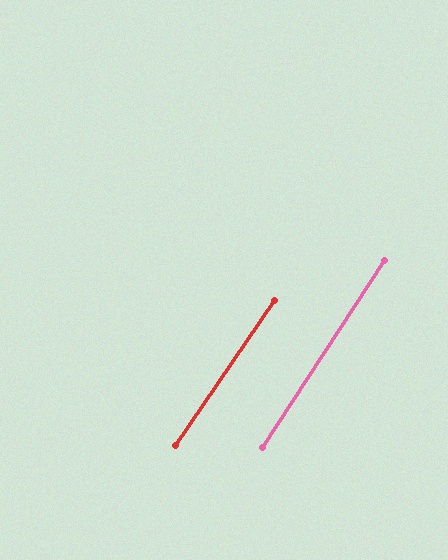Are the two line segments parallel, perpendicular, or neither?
Parallel — their directions differ by only 0.9°.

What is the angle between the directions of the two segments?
Approximately 1 degree.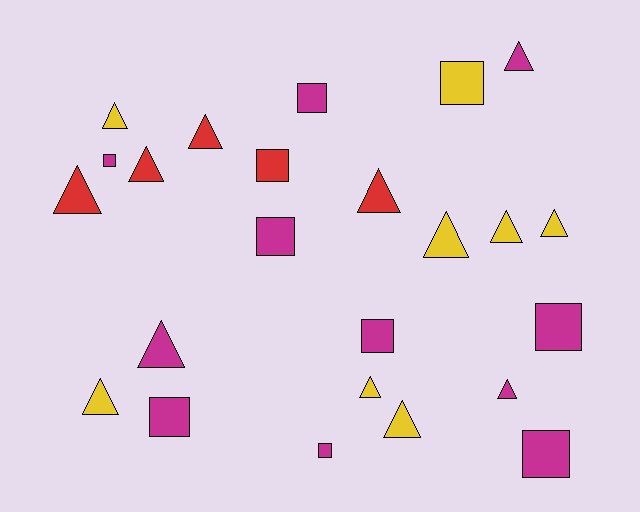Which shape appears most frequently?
Triangle, with 14 objects.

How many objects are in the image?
There are 24 objects.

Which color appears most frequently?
Magenta, with 11 objects.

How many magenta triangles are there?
There are 3 magenta triangles.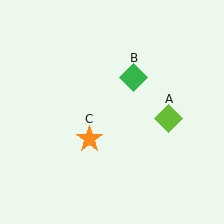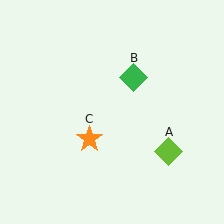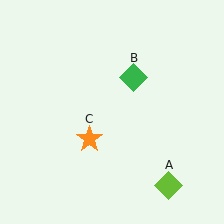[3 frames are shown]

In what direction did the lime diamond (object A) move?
The lime diamond (object A) moved down.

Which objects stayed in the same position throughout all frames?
Green diamond (object B) and orange star (object C) remained stationary.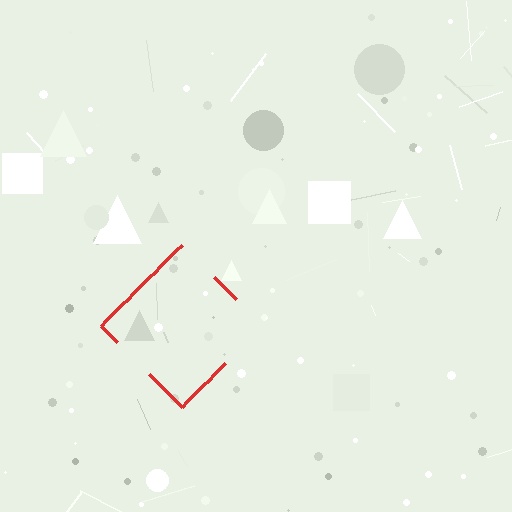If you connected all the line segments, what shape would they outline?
They would outline a diamond.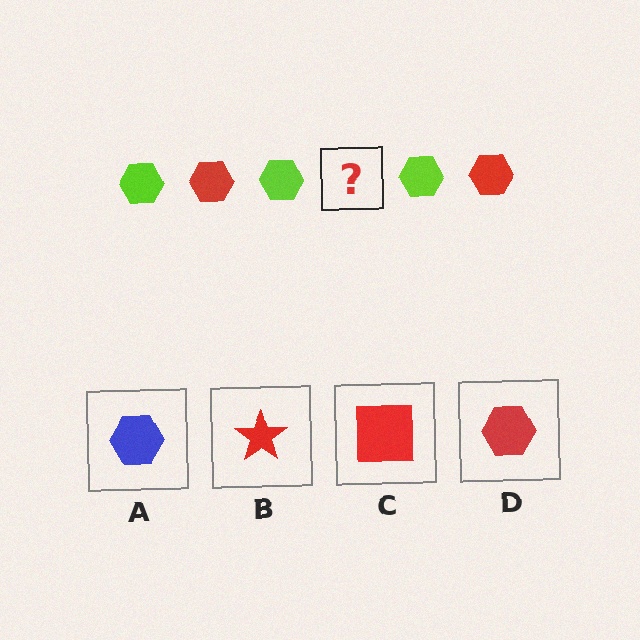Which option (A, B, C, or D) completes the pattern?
D.